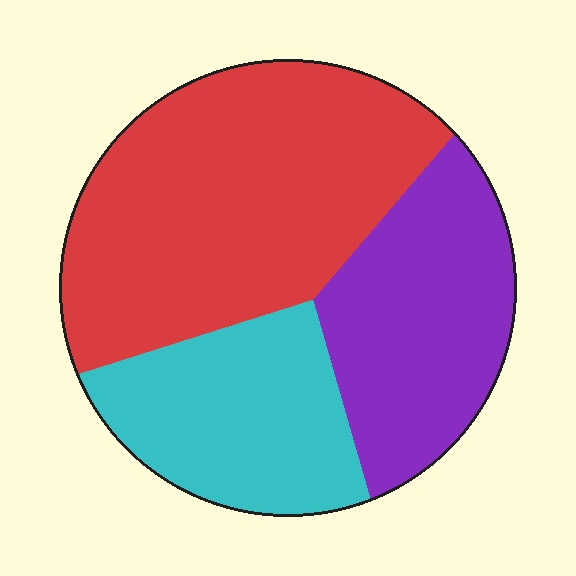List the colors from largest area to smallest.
From largest to smallest: red, purple, cyan.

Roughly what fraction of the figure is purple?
Purple covers roughly 30% of the figure.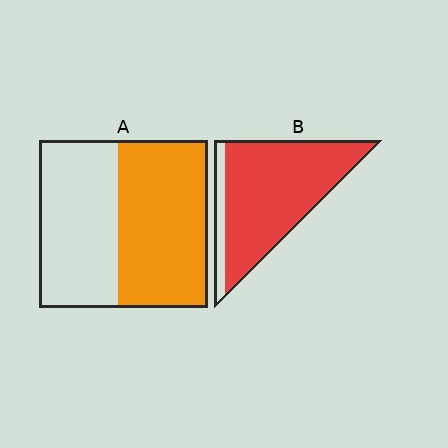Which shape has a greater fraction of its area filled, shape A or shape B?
Shape B.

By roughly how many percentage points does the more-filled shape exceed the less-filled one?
By roughly 35 percentage points (B over A).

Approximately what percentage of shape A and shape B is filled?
A is approximately 55% and B is approximately 85%.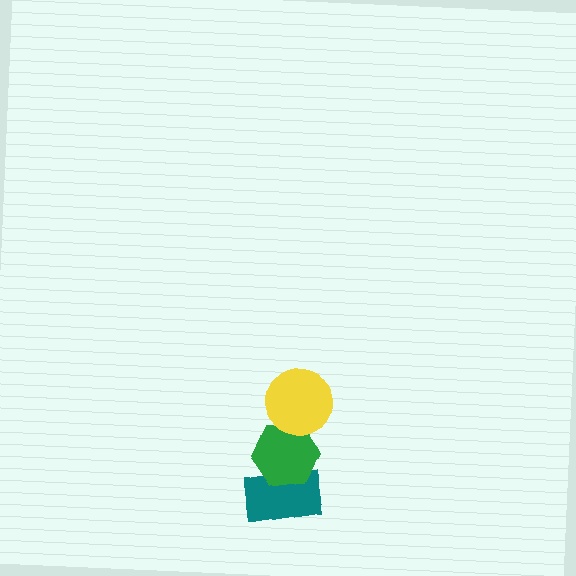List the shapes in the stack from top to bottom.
From top to bottom: the yellow circle, the green hexagon, the teal rectangle.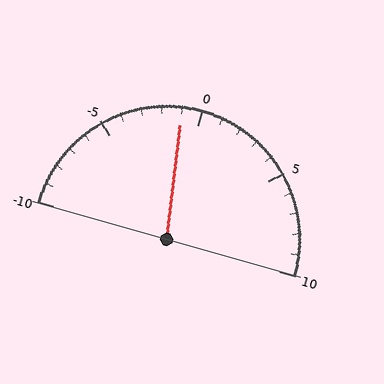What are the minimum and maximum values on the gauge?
The gauge ranges from -10 to 10.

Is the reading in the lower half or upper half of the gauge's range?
The reading is in the lower half of the range (-10 to 10).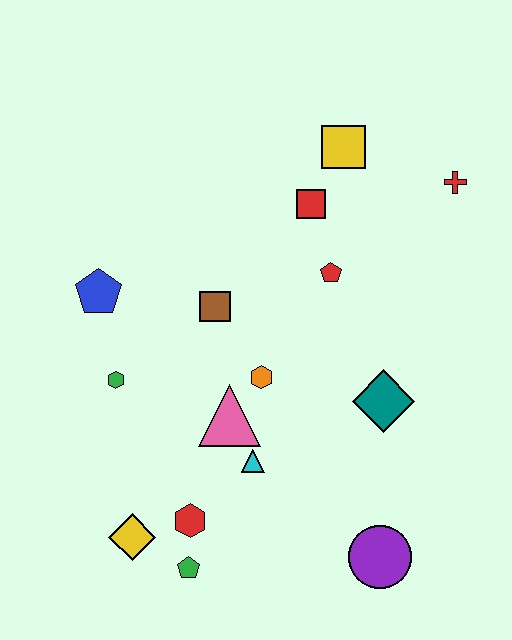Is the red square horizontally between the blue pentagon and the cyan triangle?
No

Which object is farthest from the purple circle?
The yellow square is farthest from the purple circle.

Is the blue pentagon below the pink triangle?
No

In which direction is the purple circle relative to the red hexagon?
The purple circle is to the right of the red hexagon.